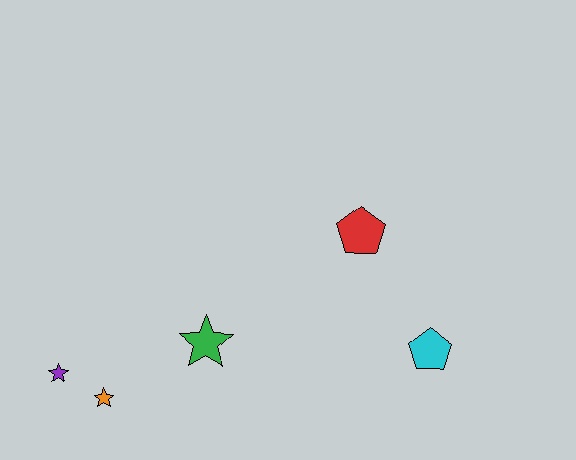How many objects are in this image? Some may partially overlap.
There are 5 objects.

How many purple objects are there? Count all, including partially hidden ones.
There is 1 purple object.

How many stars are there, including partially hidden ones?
There are 3 stars.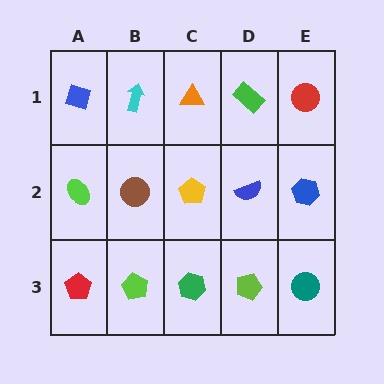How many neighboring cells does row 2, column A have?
3.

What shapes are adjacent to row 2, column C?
An orange triangle (row 1, column C), a green hexagon (row 3, column C), a brown circle (row 2, column B), a blue semicircle (row 2, column D).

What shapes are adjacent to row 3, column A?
A lime ellipse (row 2, column A), a lime pentagon (row 3, column B).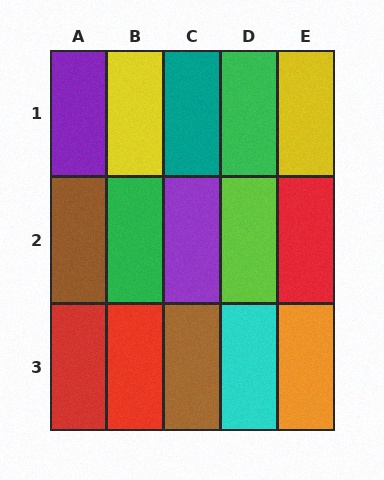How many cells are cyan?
1 cell is cyan.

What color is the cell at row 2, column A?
Brown.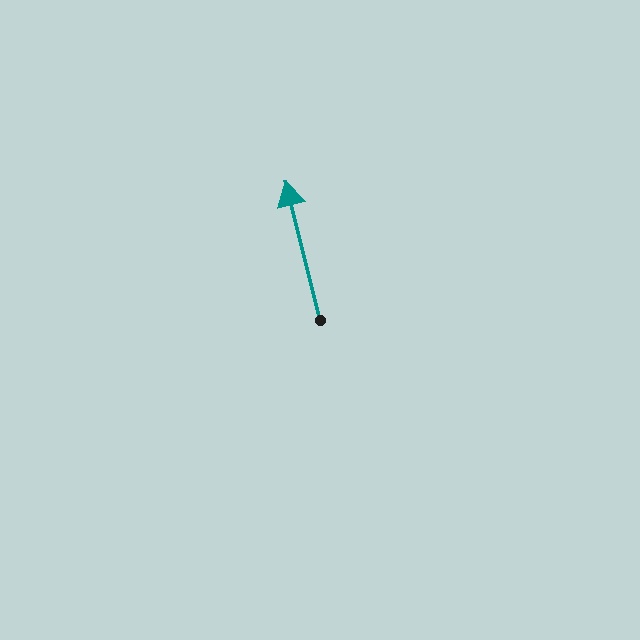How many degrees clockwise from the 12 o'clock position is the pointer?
Approximately 346 degrees.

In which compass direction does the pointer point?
North.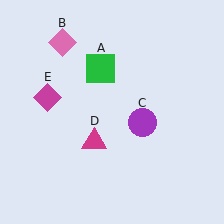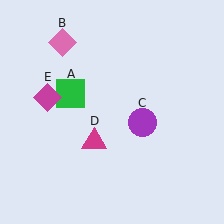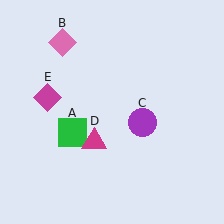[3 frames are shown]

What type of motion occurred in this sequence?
The green square (object A) rotated counterclockwise around the center of the scene.